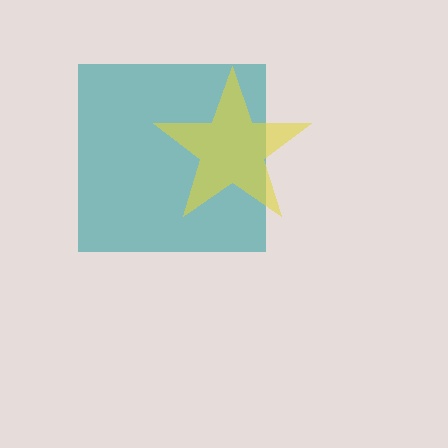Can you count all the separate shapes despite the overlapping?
Yes, there are 2 separate shapes.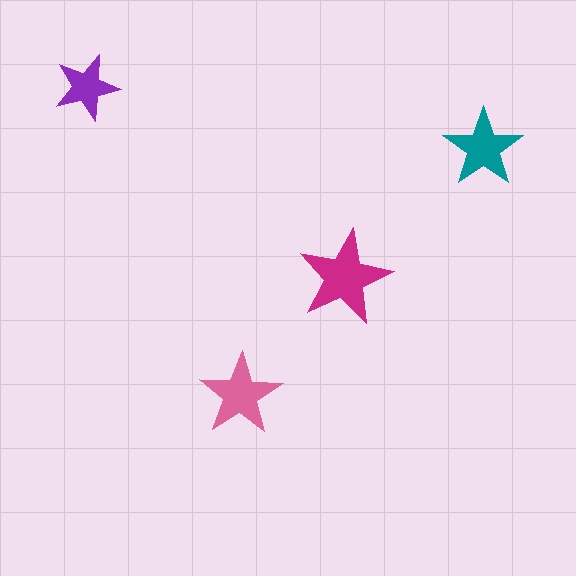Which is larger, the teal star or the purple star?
The teal one.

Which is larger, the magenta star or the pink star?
The magenta one.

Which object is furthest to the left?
The purple star is leftmost.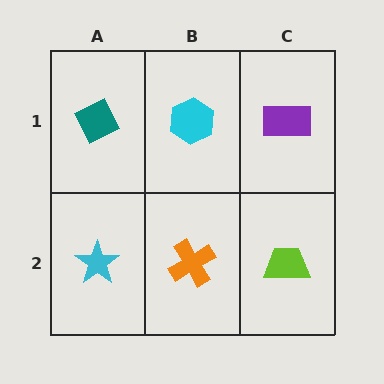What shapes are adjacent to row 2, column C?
A purple rectangle (row 1, column C), an orange cross (row 2, column B).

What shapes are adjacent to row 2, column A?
A teal diamond (row 1, column A), an orange cross (row 2, column B).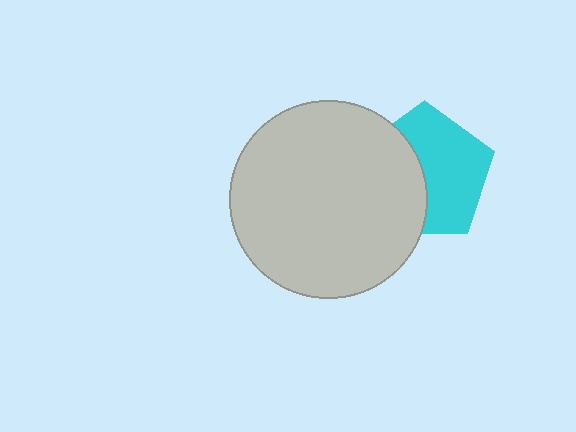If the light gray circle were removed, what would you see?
You would see the complete cyan pentagon.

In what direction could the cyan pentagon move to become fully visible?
The cyan pentagon could move right. That would shift it out from behind the light gray circle entirely.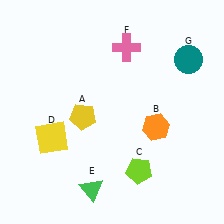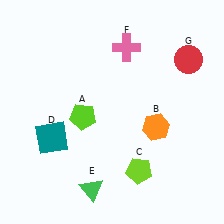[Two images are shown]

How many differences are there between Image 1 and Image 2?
There are 3 differences between the two images.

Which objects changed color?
A changed from yellow to lime. D changed from yellow to teal. G changed from teal to red.